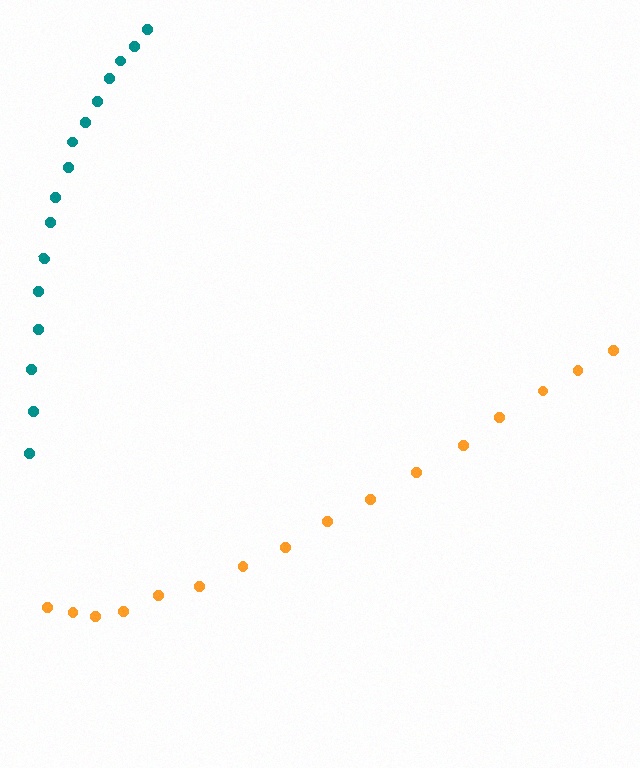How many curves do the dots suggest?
There are 2 distinct paths.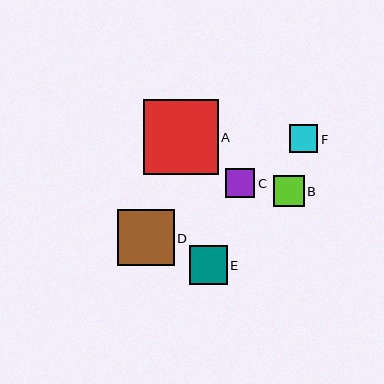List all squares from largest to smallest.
From largest to smallest: A, D, E, B, C, F.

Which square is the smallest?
Square F is the smallest with a size of approximately 28 pixels.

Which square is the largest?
Square A is the largest with a size of approximately 75 pixels.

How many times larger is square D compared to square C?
Square D is approximately 1.9 times the size of square C.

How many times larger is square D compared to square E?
Square D is approximately 1.5 times the size of square E.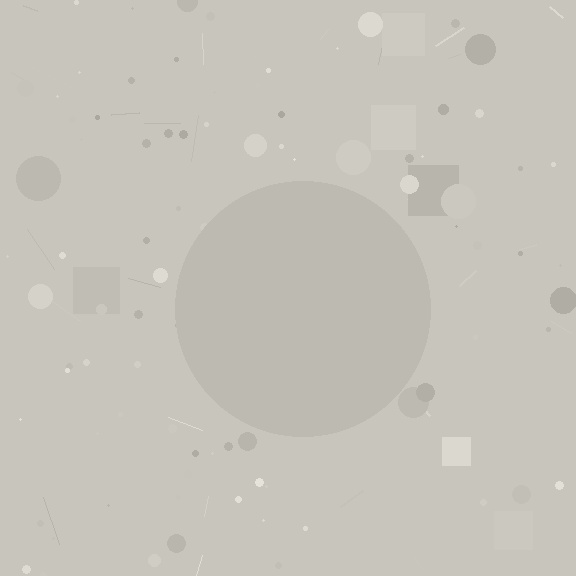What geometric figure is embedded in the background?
A circle is embedded in the background.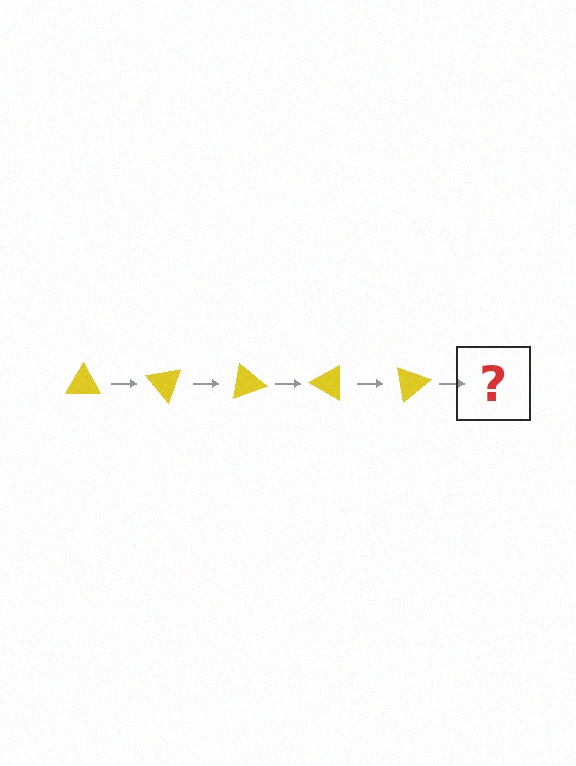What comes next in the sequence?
The next element should be a yellow triangle rotated 250 degrees.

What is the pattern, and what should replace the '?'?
The pattern is that the triangle rotates 50 degrees each step. The '?' should be a yellow triangle rotated 250 degrees.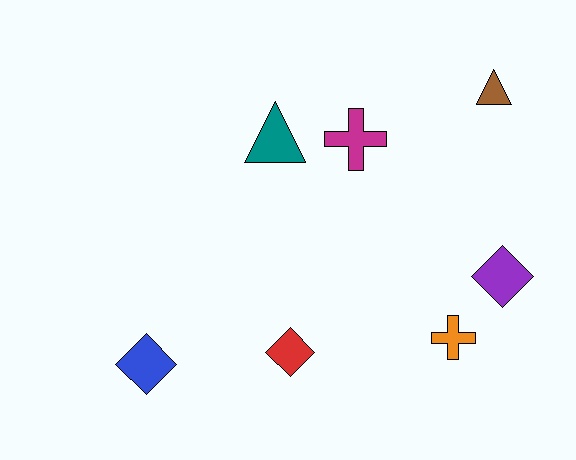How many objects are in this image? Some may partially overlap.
There are 7 objects.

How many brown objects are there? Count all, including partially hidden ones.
There is 1 brown object.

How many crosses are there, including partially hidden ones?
There are 2 crosses.